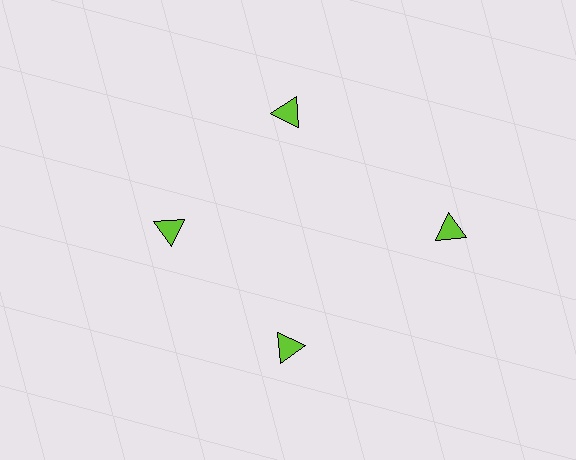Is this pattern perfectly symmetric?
No. The 4 lime triangles are arranged in a ring, but one element near the 3 o'clock position is pushed outward from the center, breaking the 4-fold rotational symmetry.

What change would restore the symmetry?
The symmetry would be restored by moving it inward, back onto the ring so that all 4 triangles sit at equal angles and equal distance from the center.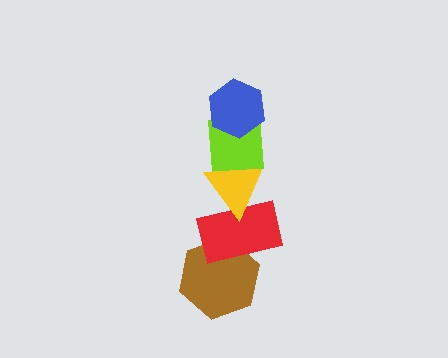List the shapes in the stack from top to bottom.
From top to bottom: the blue hexagon, the lime square, the yellow triangle, the red rectangle, the brown hexagon.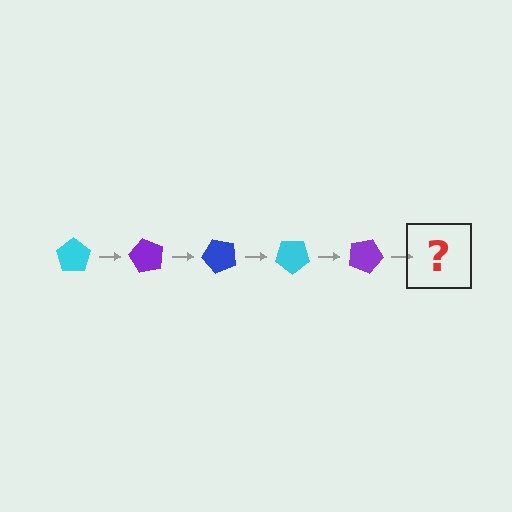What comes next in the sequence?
The next element should be a blue pentagon, rotated 300 degrees from the start.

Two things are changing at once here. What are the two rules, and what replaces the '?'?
The two rules are that it rotates 60 degrees each step and the color cycles through cyan, purple, and blue. The '?' should be a blue pentagon, rotated 300 degrees from the start.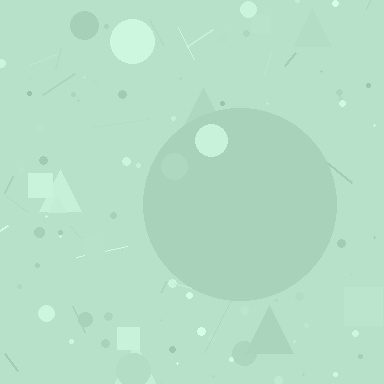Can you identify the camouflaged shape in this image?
The camouflaged shape is a circle.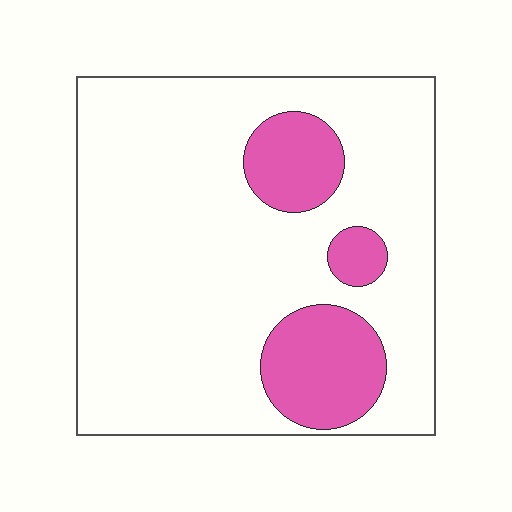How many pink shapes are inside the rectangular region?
3.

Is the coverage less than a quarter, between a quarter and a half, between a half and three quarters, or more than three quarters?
Less than a quarter.